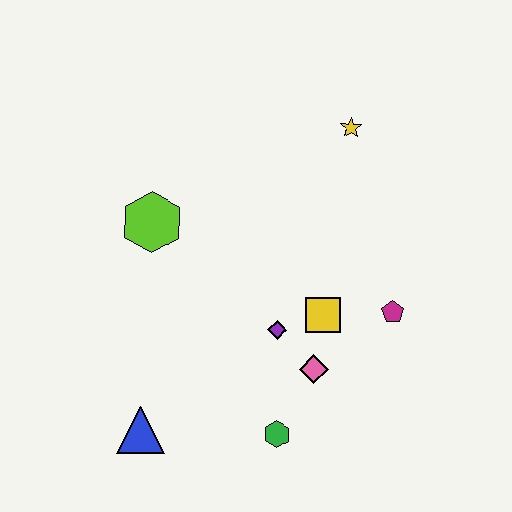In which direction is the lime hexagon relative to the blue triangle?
The lime hexagon is above the blue triangle.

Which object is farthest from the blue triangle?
The yellow star is farthest from the blue triangle.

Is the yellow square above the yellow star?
No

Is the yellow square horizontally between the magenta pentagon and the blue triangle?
Yes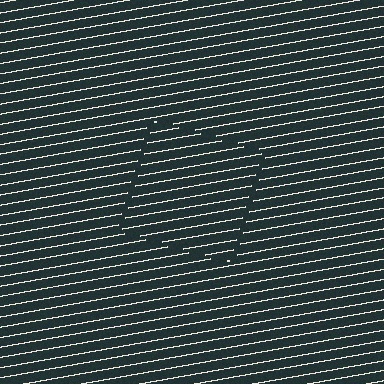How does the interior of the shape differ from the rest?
The interior of the shape contains the same grating, shifted by half a period — the contour is defined by the phase discontinuity where line-ends from the inner and outer gratings abut.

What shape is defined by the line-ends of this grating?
An illusory square. The interior of the shape contains the same grating, shifted by half a period — the contour is defined by the phase discontinuity where line-ends from the inner and outer gratings abut.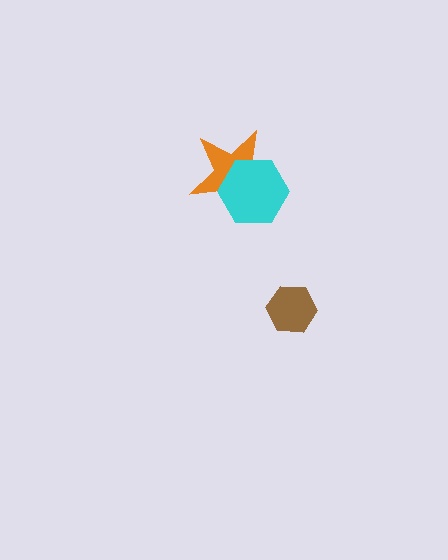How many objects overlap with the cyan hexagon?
1 object overlaps with the cyan hexagon.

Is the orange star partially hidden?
Yes, it is partially covered by another shape.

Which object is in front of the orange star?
The cyan hexagon is in front of the orange star.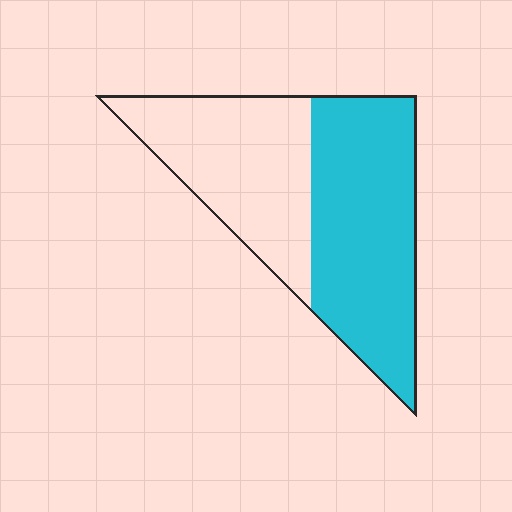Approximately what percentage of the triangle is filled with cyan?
Approximately 55%.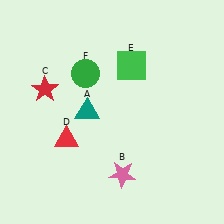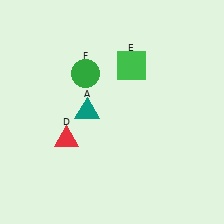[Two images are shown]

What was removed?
The red star (C), the pink star (B) were removed in Image 2.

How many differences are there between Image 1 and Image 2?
There are 2 differences between the two images.